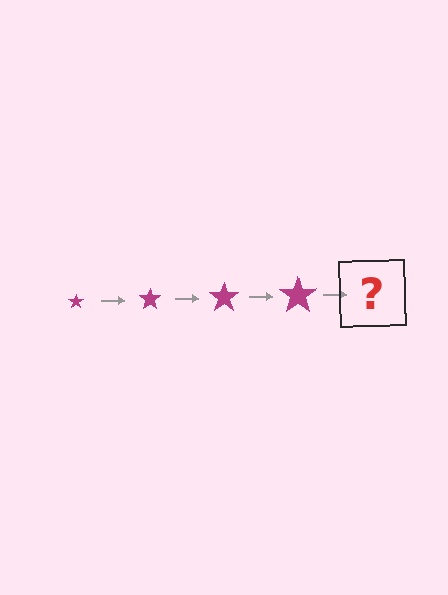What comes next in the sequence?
The next element should be a magenta star, larger than the previous one.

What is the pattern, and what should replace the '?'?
The pattern is that the star gets progressively larger each step. The '?' should be a magenta star, larger than the previous one.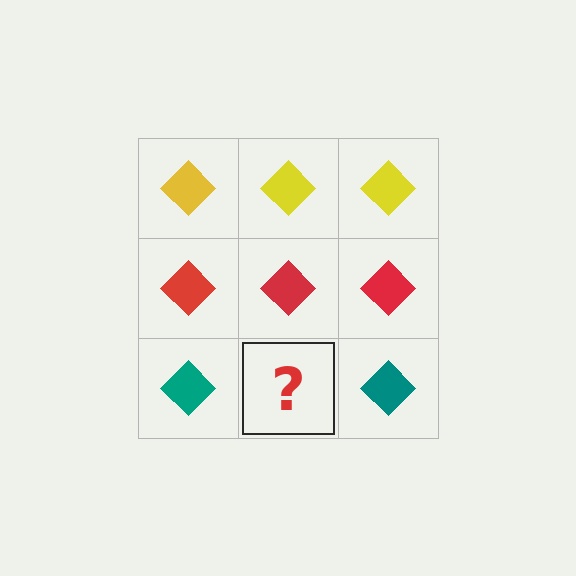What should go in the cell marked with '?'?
The missing cell should contain a teal diamond.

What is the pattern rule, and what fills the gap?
The rule is that each row has a consistent color. The gap should be filled with a teal diamond.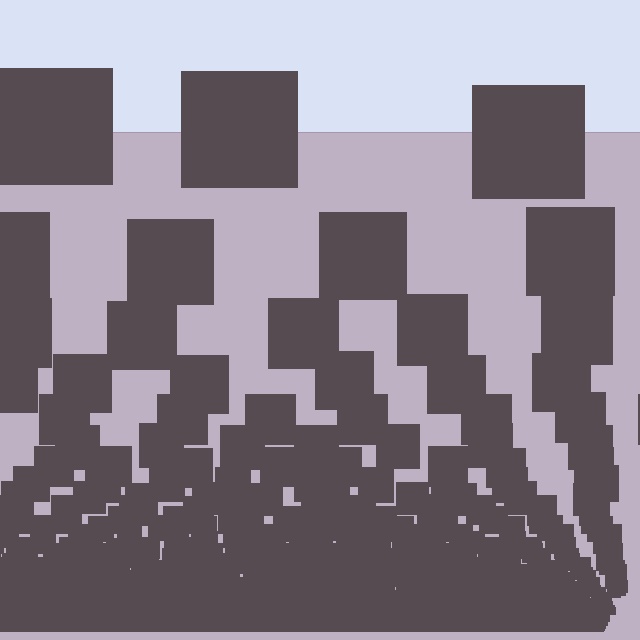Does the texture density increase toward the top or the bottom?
Density increases toward the bottom.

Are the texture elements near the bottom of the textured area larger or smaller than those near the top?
Smaller. The gradient is inverted — elements near the bottom are smaller and denser.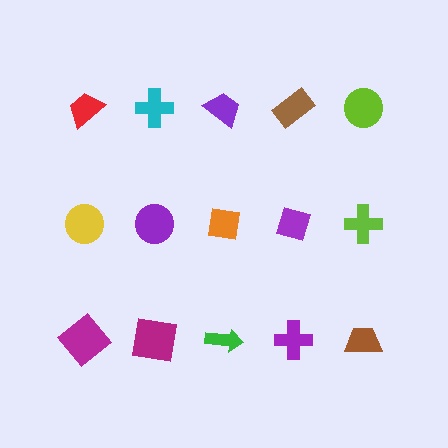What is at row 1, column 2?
A cyan cross.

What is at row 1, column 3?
A purple trapezoid.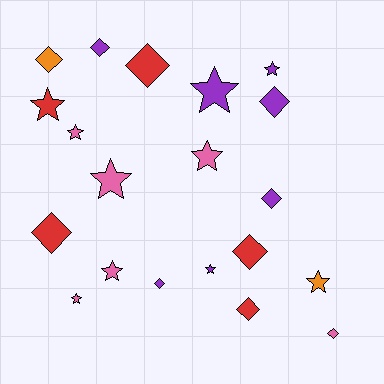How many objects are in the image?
There are 20 objects.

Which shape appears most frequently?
Diamond, with 10 objects.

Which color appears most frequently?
Purple, with 7 objects.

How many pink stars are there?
There are 5 pink stars.